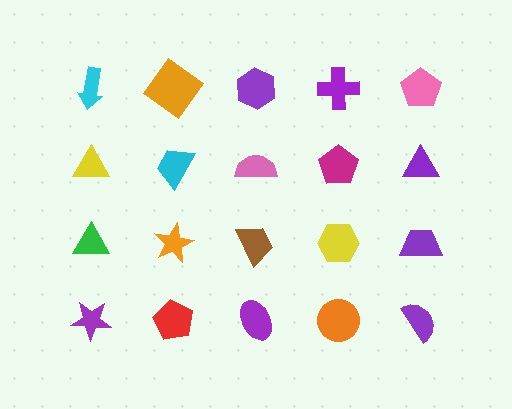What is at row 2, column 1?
A yellow triangle.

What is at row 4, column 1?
A purple star.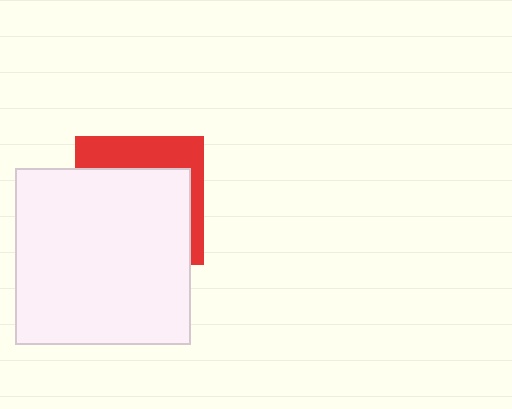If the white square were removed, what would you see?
You would see the complete red square.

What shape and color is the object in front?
The object in front is a white square.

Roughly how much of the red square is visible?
A small part of it is visible (roughly 32%).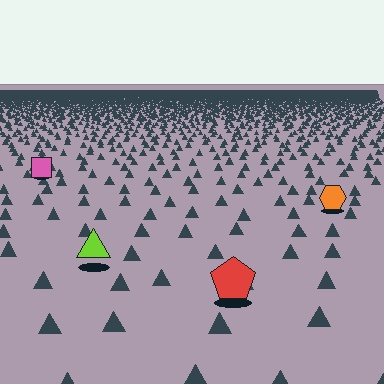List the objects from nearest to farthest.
From nearest to farthest: the red pentagon, the lime triangle, the orange hexagon, the pink square.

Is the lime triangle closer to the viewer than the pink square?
Yes. The lime triangle is closer — you can tell from the texture gradient: the ground texture is coarser near it.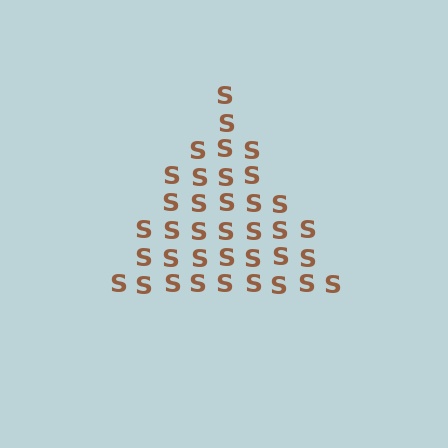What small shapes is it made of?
It is made of small letter S's.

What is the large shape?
The large shape is a triangle.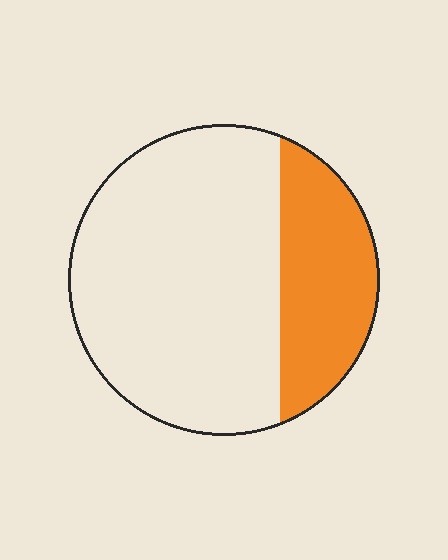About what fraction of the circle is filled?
About one quarter (1/4).